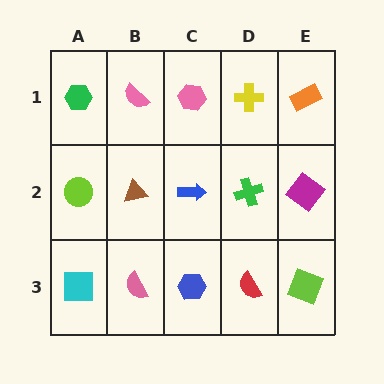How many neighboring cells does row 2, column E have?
3.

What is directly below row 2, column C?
A blue hexagon.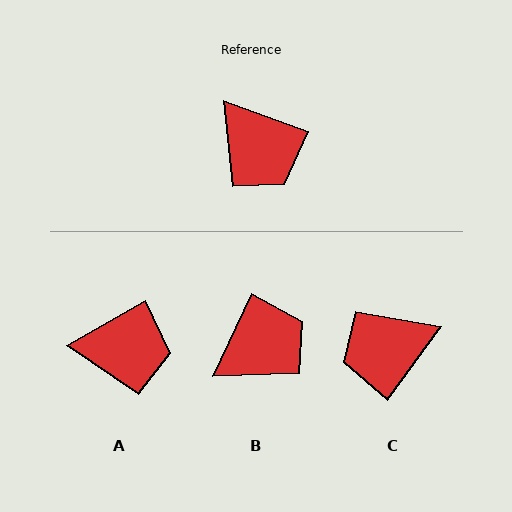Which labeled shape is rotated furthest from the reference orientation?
C, about 106 degrees away.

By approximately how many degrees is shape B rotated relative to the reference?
Approximately 85 degrees counter-clockwise.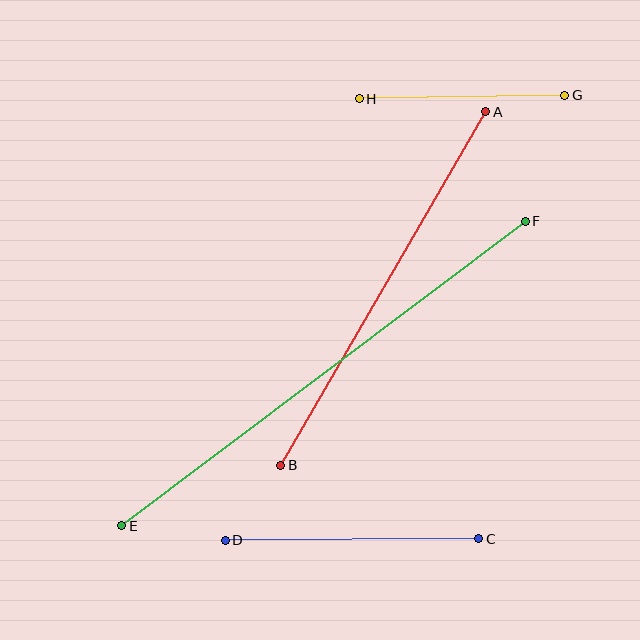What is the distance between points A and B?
The distance is approximately 409 pixels.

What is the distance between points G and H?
The distance is approximately 206 pixels.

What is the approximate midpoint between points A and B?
The midpoint is at approximately (383, 288) pixels.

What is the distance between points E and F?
The distance is approximately 506 pixels.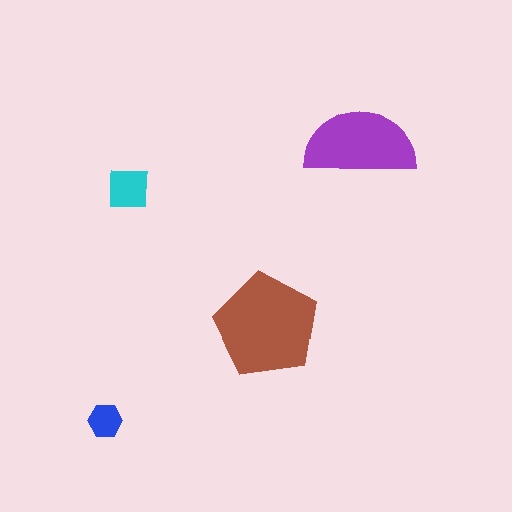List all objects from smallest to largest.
The blue hexagon, the cyan square, the purple semicircle, the brown pentagon.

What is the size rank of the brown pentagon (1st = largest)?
1st.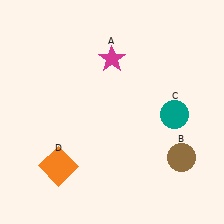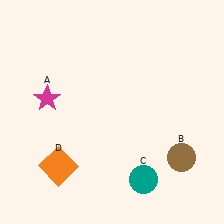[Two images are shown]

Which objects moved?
The objects that moved are: the magenta star (A), the teal circle (C).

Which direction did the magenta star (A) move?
The magenta star (A) moved left.